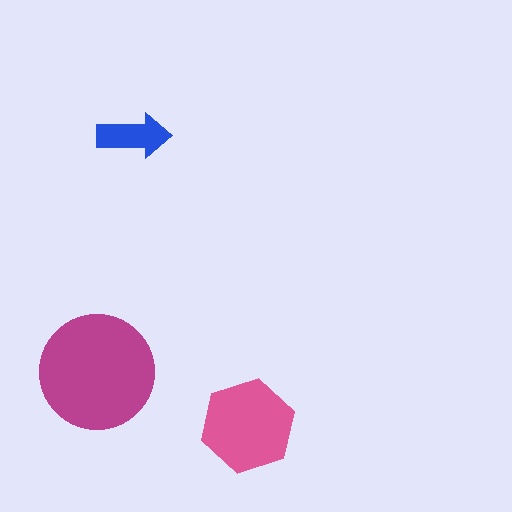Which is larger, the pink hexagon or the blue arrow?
The pink hexagon.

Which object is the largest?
The magenta circle.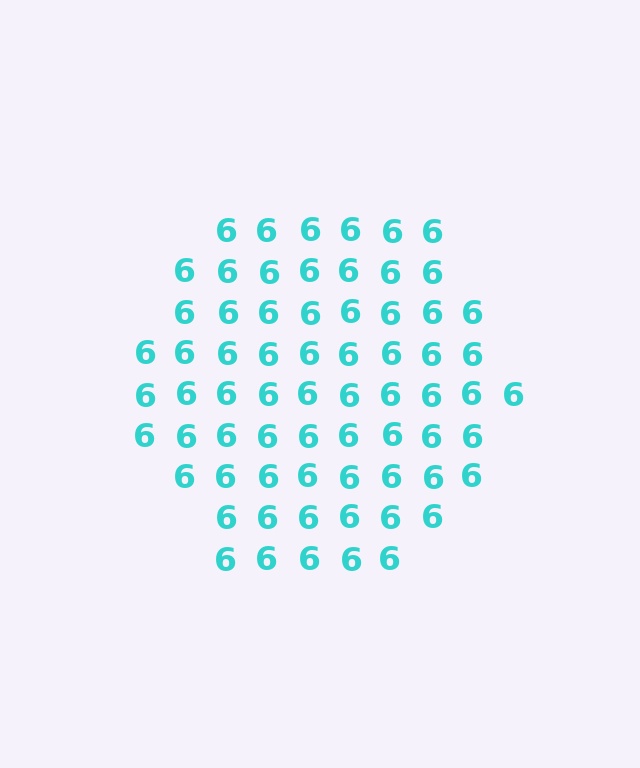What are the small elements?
The small elements are digit 6's.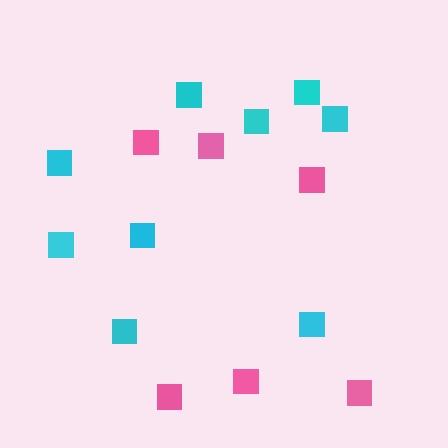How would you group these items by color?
There are 2 groups: one group of pink squares (6) and one group of cyan squares (9).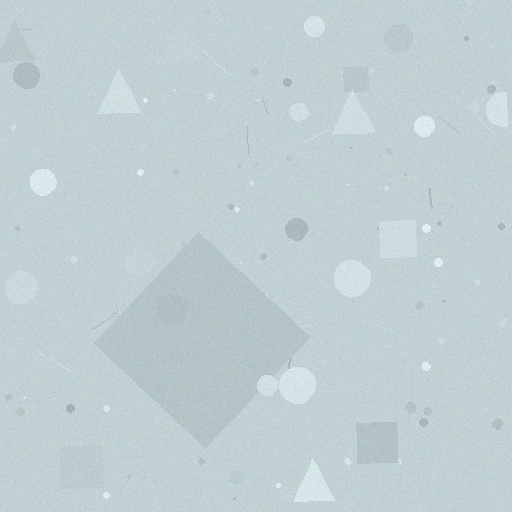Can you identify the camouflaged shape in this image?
The camouflaged shape is a diamond.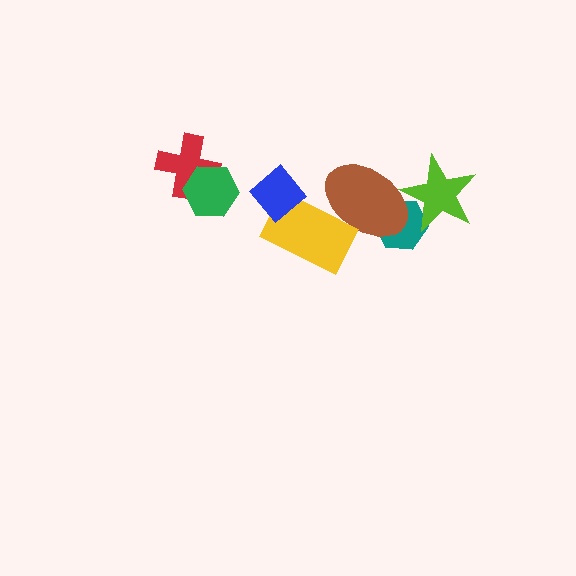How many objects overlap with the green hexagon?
1 object overlaps with the green hexagon.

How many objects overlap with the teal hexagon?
2 objects overlap with the teal hexagon.